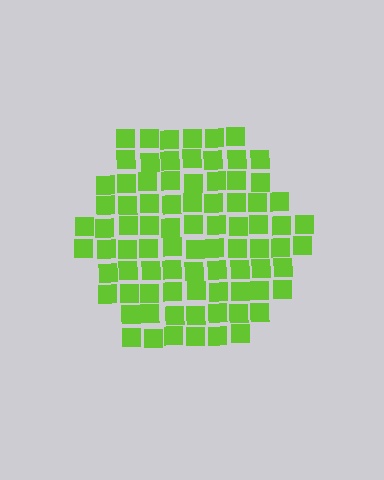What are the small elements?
The small elements are squares.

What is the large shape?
The large shape is a hexagon.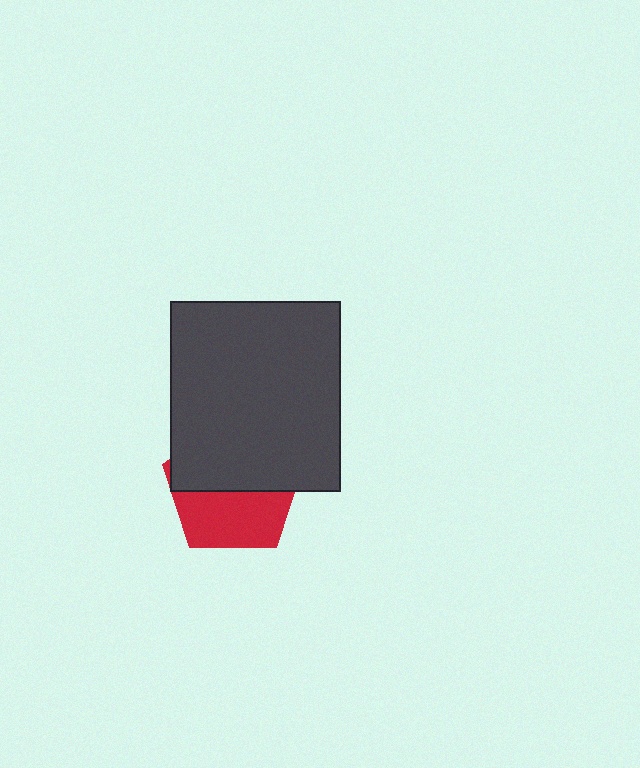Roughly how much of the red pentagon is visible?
About half of it is visible (roughly 46%).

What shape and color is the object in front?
The object in front is a dark gray rectangle.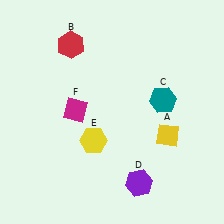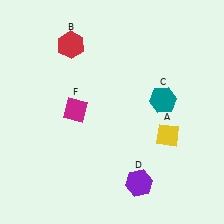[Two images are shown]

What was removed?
The yellow hexagon (E) was removed in Image 2.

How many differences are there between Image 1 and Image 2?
There is 1 difference between the two images.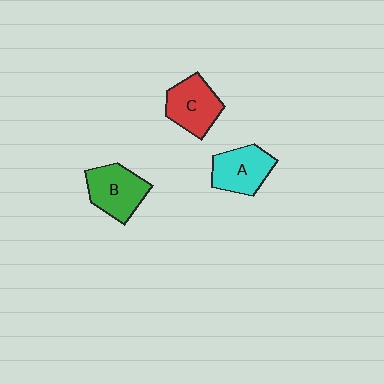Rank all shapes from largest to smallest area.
From largest to smallest: B (green), C (red), A (cyan).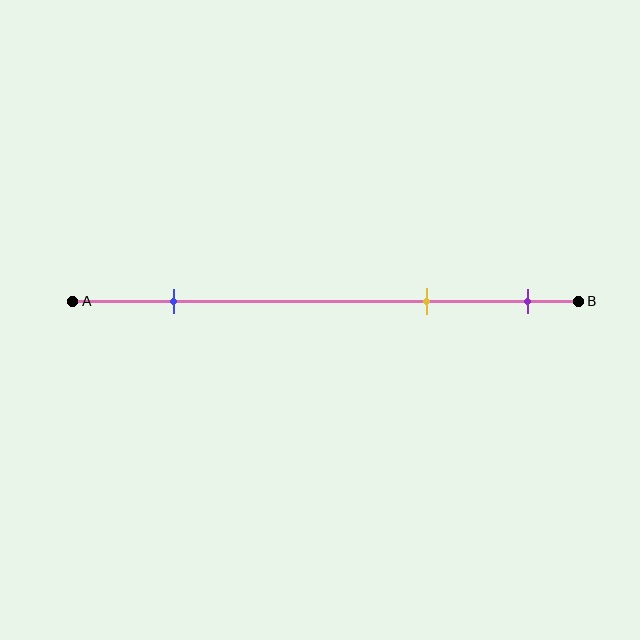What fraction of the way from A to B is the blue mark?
The blue mark is approximately 20% (0.2) of the way from A to B.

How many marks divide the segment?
There are 3 marks dividing the segment.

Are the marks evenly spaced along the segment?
No, the marks are not evenly spaced.